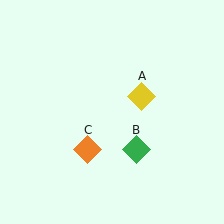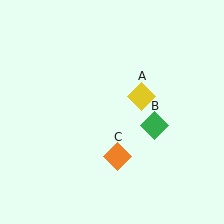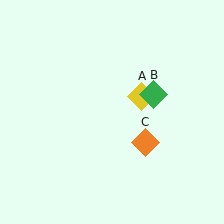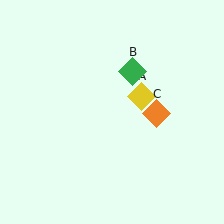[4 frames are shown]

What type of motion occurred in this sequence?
The green diamond (object B), orange diamond (object C) rotated counterclockwise around the center of the scene.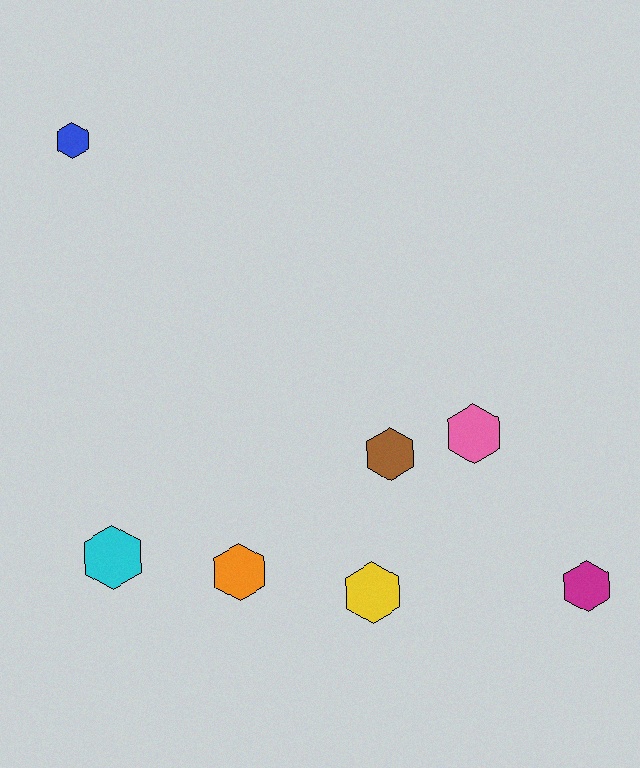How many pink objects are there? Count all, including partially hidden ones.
There is 1 pink object.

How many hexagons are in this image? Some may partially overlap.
There are 7 hexagons.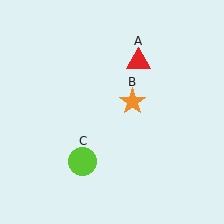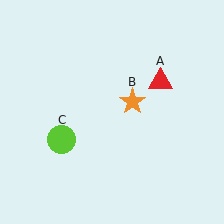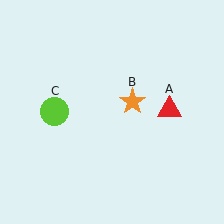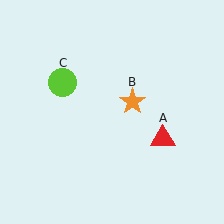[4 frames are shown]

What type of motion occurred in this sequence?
The red triangle (object A), lime circle (object C) rotated clockwise around the center of the scene.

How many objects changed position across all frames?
2 objects changed position: red triangle (object A), lime circle (object C).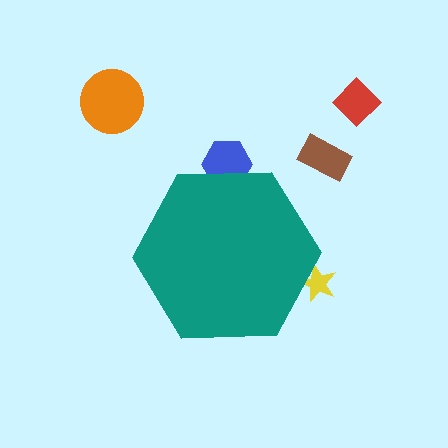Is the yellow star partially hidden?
Yes, the yellow star is partially hidden behind the teal hexagon.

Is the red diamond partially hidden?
No, the red diamond is fully visible.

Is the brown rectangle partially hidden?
No, the brown rectangle is fully visible.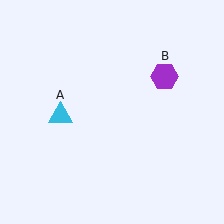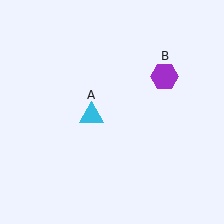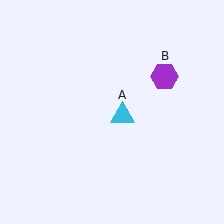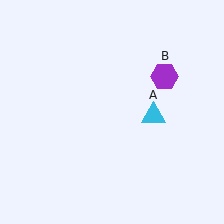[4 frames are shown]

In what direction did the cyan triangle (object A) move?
The cyan triangle (object A) moved right.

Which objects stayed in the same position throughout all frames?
Purple hexagon (object B) remained stationary.